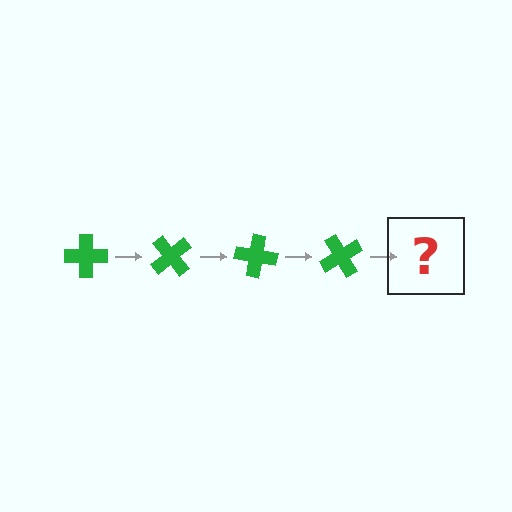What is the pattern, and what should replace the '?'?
The pattern is that the cross rotates 50 degrees each step. The '?' should be a green cross rotated 200 degrees.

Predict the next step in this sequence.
The next step is a green cross rotated 200 degrees.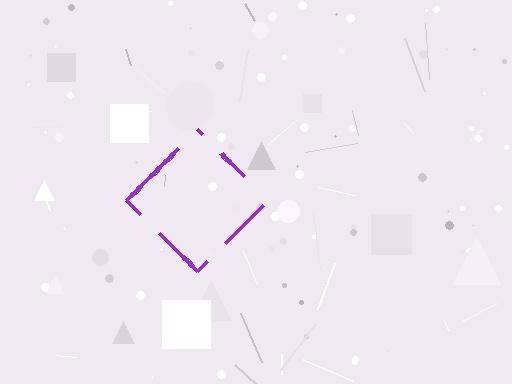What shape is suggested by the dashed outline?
The dashed outline suggests a diamond.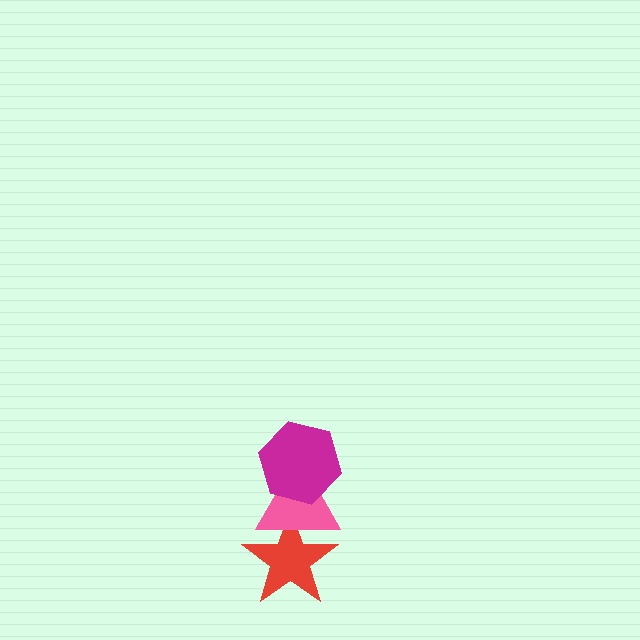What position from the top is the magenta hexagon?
The magenta hexagon is 1st from the top.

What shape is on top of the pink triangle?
The magenta hexagon is on top of the pink triangle.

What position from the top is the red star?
The red star is 3rd from the top.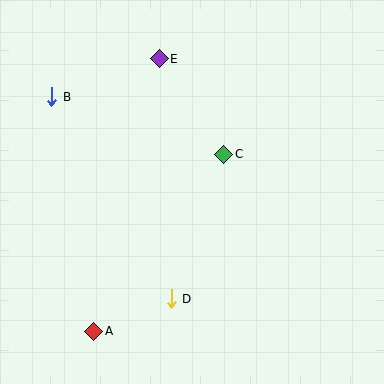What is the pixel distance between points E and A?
The distance between E and A is 280 pixels.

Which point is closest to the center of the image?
Point C at (224, 154) is closest to the center.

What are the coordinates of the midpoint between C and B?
The midpoint between C and B is at (138, 125).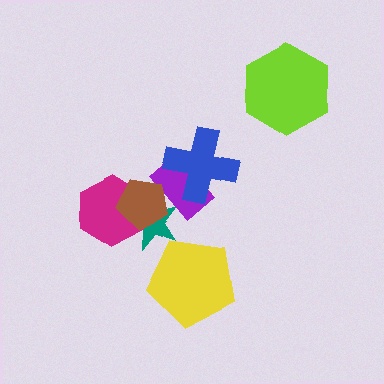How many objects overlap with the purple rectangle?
3 objects overlap with the purple rectangle.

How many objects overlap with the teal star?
3 objects overlap with the teal star.